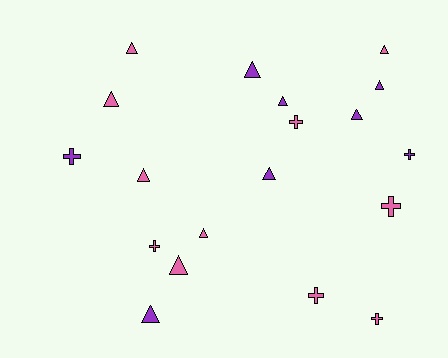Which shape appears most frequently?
Triangle, with 12 objects.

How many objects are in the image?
There are 19 objects.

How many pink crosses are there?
There are 5 pink crosses.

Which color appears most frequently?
Pink, with 11 objects.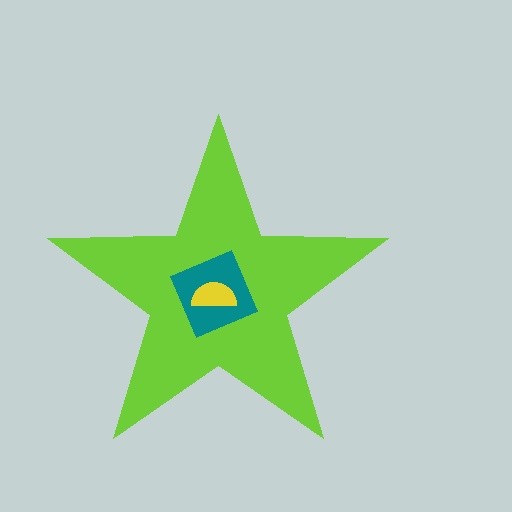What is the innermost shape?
The yellow semicircle.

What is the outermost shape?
The lime star.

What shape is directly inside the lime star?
The teal square.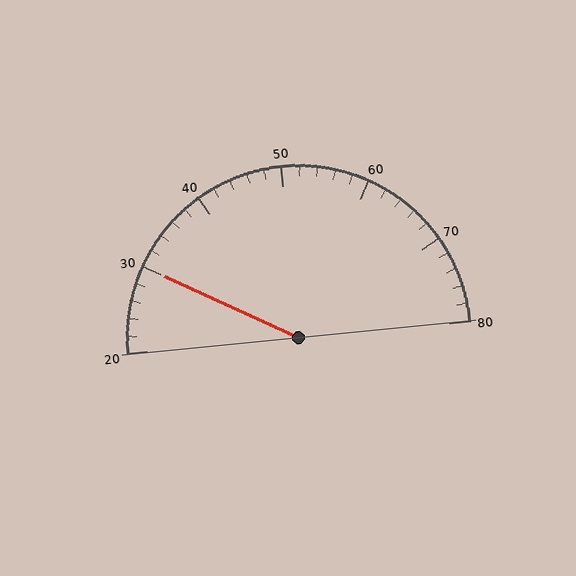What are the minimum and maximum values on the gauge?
The gauge ranges from 20 to 80.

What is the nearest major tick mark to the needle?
The nearest major tick mark is 30.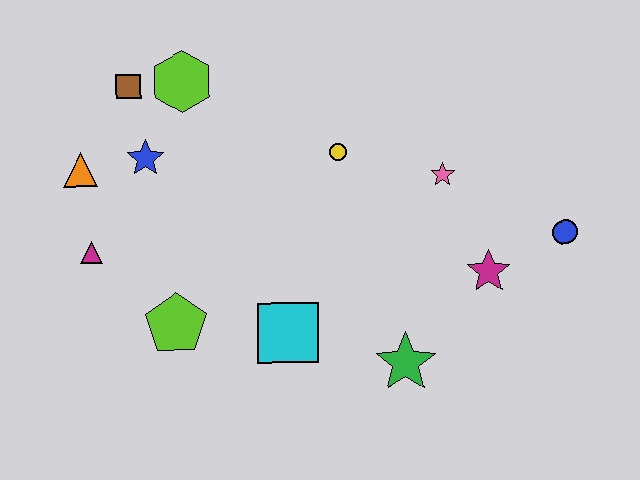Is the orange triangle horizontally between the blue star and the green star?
No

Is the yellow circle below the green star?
No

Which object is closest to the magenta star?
The blue circle is closest to the magenta star.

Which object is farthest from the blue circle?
The orange triangle is farthest from the blue circle.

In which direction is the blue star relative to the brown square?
The blue star is below the brown square.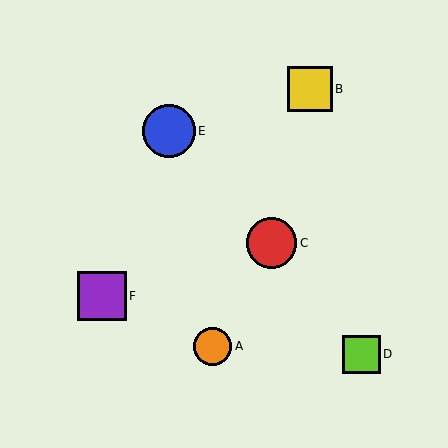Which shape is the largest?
The blue circle (labeled E) is the largest.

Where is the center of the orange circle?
The center of the orange circle is at (213, 346).